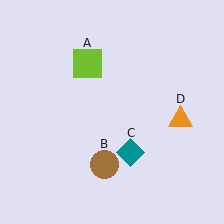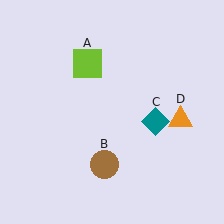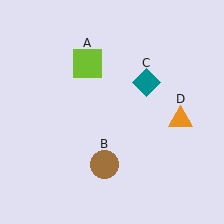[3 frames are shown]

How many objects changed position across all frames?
1 object changed position: teal diamond (object C).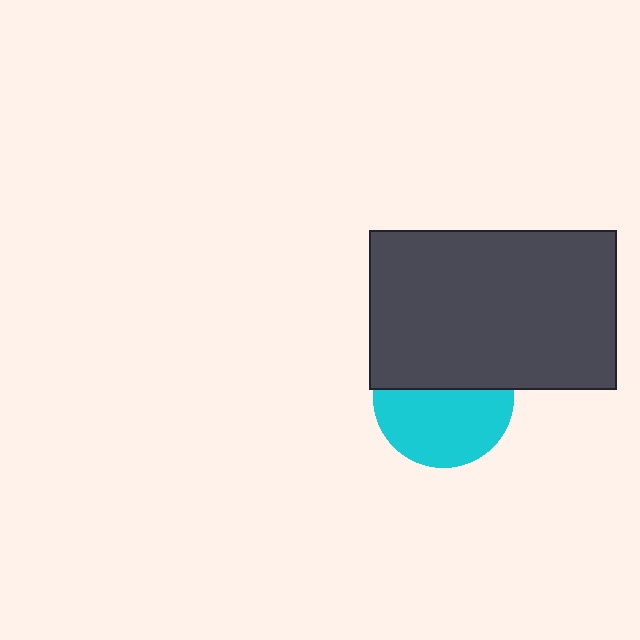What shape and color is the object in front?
The object in front is a dark gray rectangle.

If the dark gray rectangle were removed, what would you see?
You would see the complete cyan circle.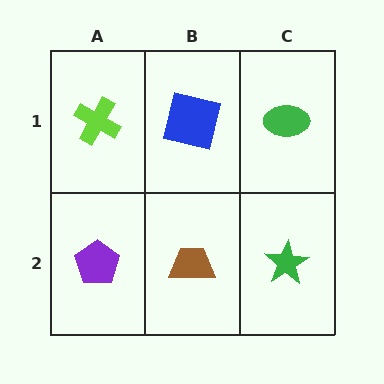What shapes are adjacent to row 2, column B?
A blue square (row 1, column B), a purple pentagon (row 2, column A), a green star (row 2, column C).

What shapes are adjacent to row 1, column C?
A green star (row 2, column C), a blue square (row 1, column B).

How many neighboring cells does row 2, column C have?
2.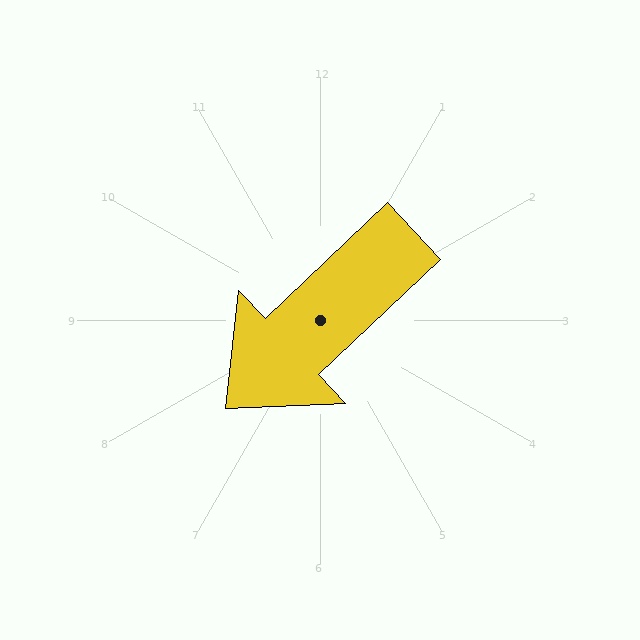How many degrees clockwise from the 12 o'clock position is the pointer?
Approximately 227 degrees.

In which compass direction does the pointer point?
Southwest.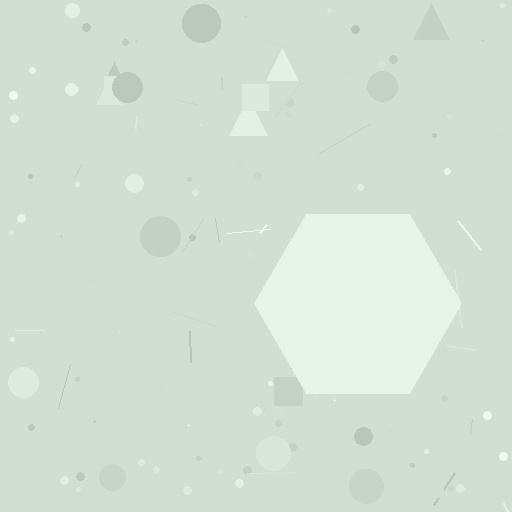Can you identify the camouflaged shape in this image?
The camouflaged shape is a hexagon.